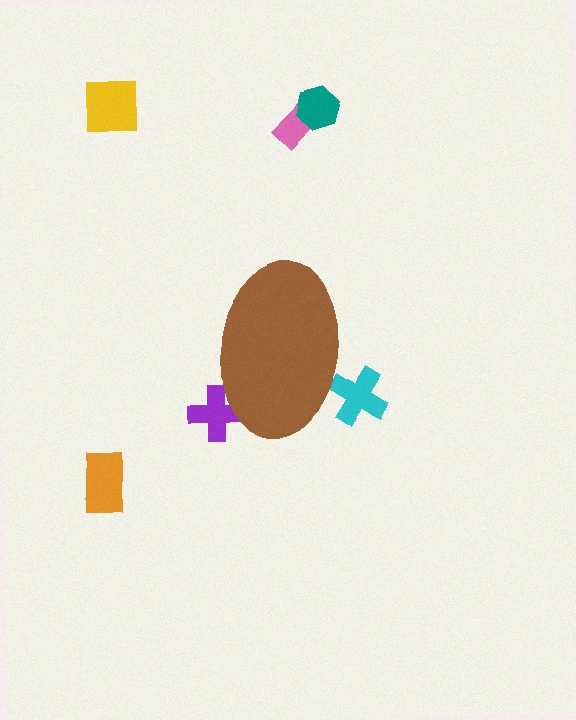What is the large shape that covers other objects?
A brown ellipse.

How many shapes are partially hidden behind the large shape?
2 shapes are partially hidden.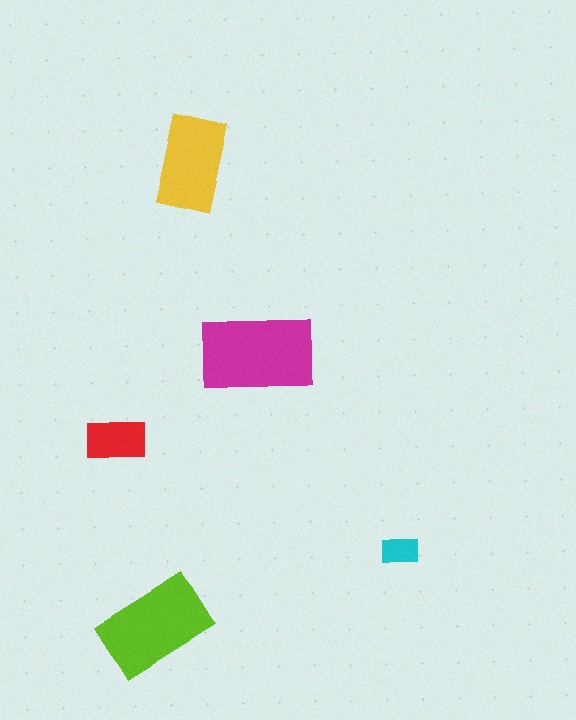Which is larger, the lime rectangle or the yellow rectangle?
The lime one.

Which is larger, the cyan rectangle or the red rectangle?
The red one.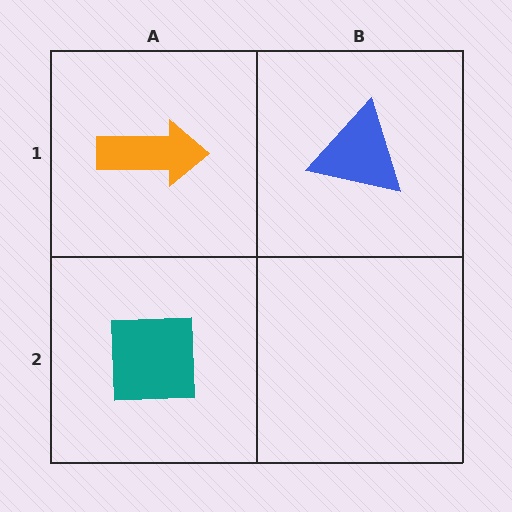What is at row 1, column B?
A blue triangle.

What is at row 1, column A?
An orange arrow.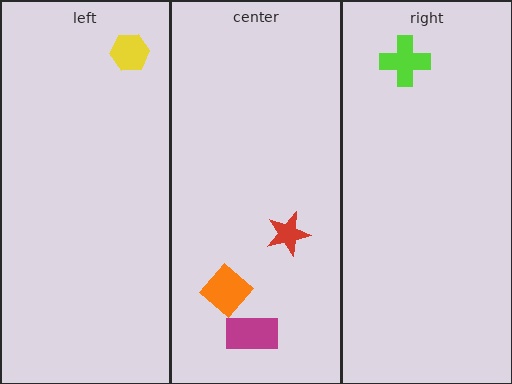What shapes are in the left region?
The yellow hexagon.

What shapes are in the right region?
The lime cross.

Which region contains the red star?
The center region.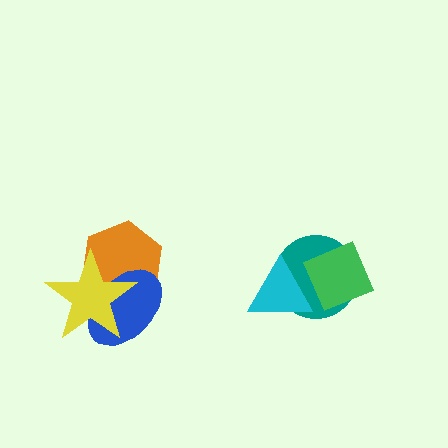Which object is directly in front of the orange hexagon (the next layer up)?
The blue ellipse is directly in front of the orange hexagon.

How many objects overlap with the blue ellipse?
2 objects overlap with the blue ellipse.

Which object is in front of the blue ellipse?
The yellow star is in front of the blue ellipse.